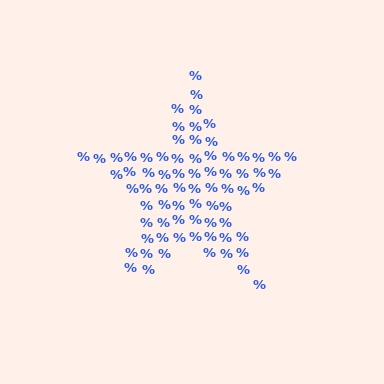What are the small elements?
The small elements are percent signs.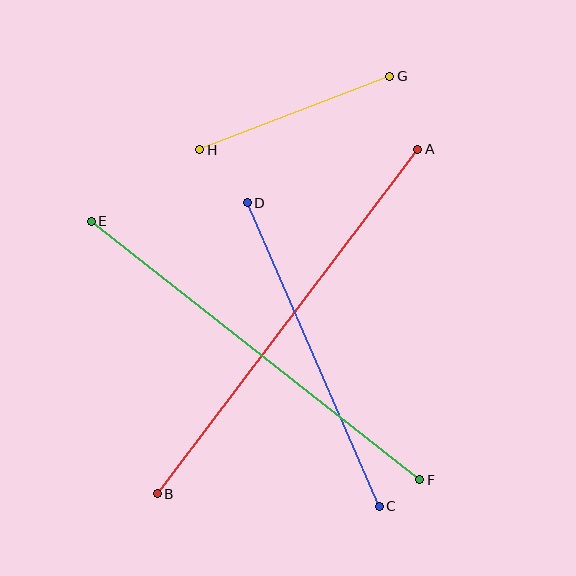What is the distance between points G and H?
The distance is approximately 204 pixels.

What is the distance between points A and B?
The distance is approximately 432 pixels.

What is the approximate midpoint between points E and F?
The midpoint is at approximately (255, 350) pixels.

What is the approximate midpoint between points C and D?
The midpoint is at approximately (313, 354) pixels.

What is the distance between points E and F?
The distance is approximately 418 pixels.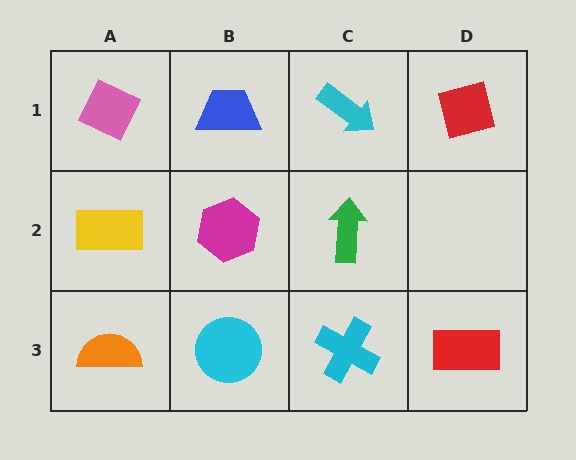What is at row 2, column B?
A magenta hexagon.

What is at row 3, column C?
A cyan cross.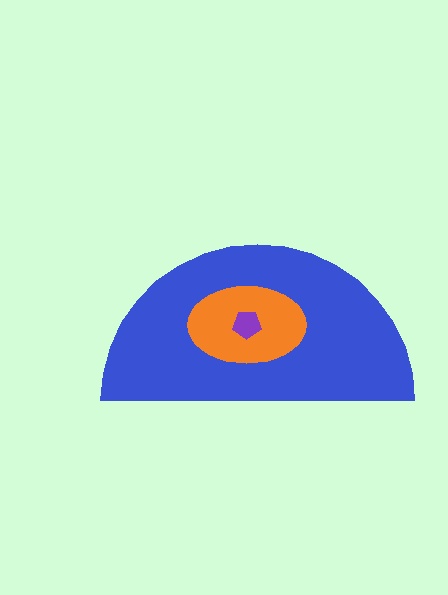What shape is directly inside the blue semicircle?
The orange ellipse.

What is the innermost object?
The purple pentagon.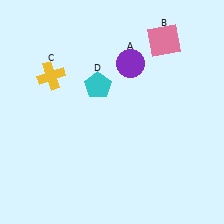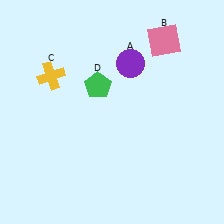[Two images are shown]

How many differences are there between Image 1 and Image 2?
There is 1 difference between the two images.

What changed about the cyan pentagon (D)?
In Image 1, D is cyan. In Image 2, it changed to green.